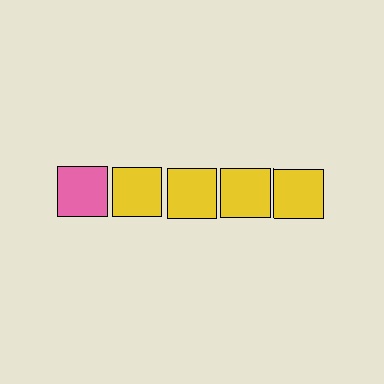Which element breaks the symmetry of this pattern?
The pink square in the top row, leftmost column breaks the symmetry. All other shapes are yellow squares.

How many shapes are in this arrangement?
There are 5 shapes arranged in a grid pattern.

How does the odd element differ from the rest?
It has a different color: pink instead of yellow.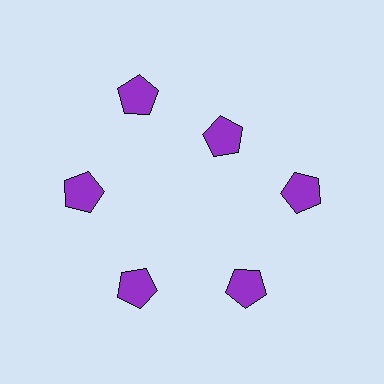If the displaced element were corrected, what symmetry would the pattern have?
It would have 6-fold rotational symmetry — the pattern would map onto itself every 60 degrees.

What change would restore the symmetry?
The symmetry would be restored by moving it outward, back onto the ring so that all 6 pentagons sit at equal angles and equal distance from the center.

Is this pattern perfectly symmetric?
No. The 6 purple pentagons are arranged in a ring, but one element near the 1 o'clock position is pulled inward toward the center, breaking the 6-fold rotational symmetry.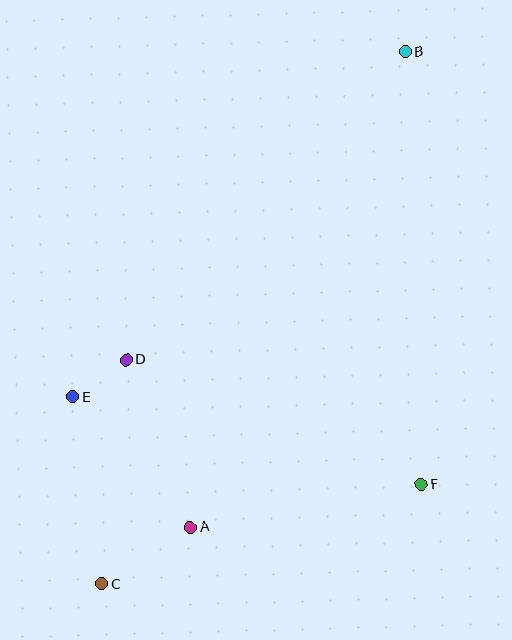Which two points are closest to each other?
Points D and E are closest to each other.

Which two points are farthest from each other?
Points B and C are farthest from each other.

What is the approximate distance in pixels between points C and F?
The distance between C and F is approximately 334 pixels.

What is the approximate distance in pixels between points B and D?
The distance between B and D is approximately 416 pixels.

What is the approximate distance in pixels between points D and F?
The distance between D and F is approximately 320 pixels.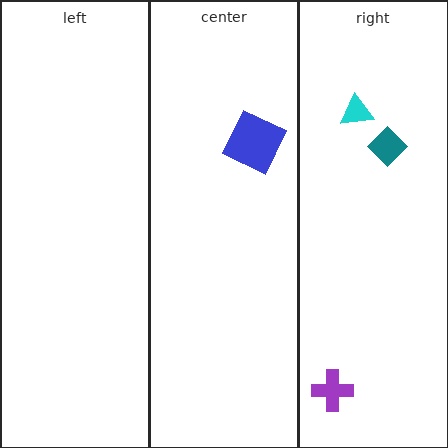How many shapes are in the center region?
1.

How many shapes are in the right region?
3.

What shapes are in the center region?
The blue square.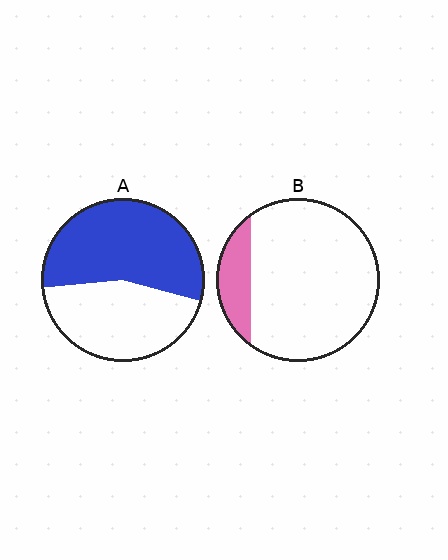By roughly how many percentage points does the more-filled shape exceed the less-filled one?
By roughly 40 percentage points (A over B).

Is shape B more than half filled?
No.